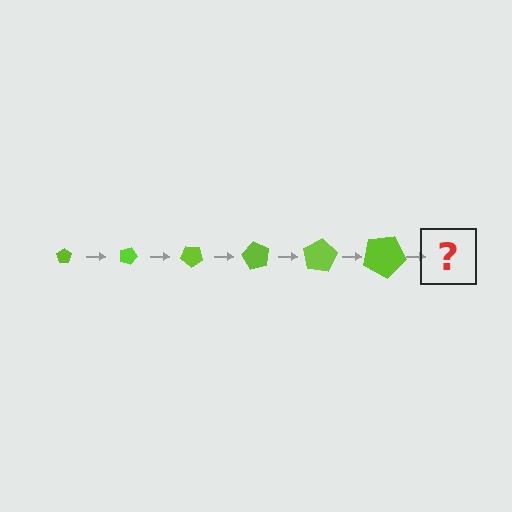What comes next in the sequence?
The next element should be a pentagon, larger than the previous one and rotated 120 degrees from the start.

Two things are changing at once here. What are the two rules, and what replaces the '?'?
The two rules are that the pentagon grows larger each step and it rotates 20 degrees each step. The '?' should be a pentagon, larger than the previous one and rotated 120 degrees from the start.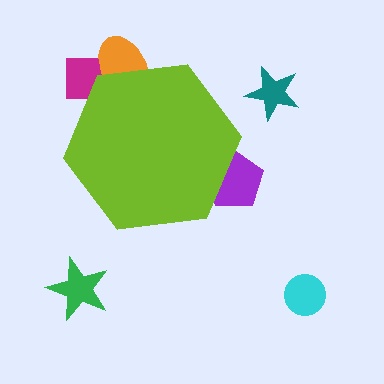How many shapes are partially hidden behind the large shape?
3 shapes are partially hidden.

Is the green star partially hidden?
No, the green star is fully visible.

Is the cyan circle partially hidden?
No, the cyan circle is fully visible.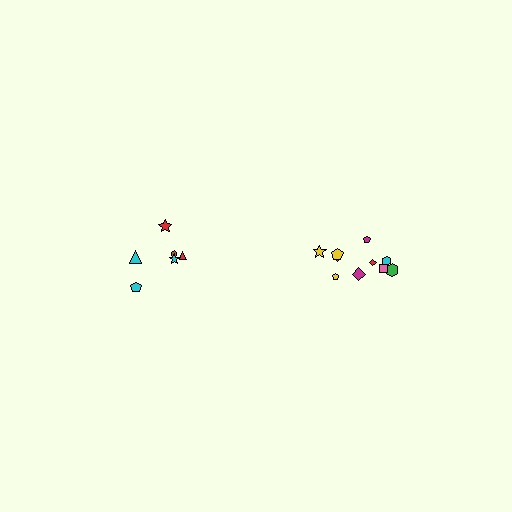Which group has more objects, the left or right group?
The right group.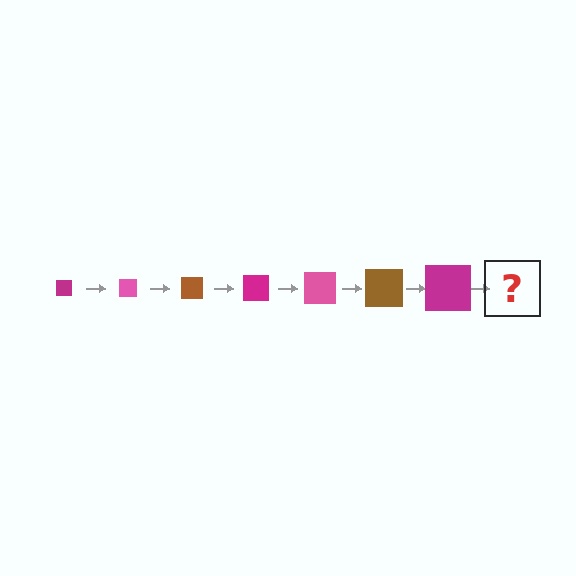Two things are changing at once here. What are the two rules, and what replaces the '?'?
The two rules are that the square grows larger each step and the color cycles through magenta, pink, and brown. The '?' should be a pink square, larger than the previous one.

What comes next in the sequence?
The next element should be a pink square, larger than the previous one.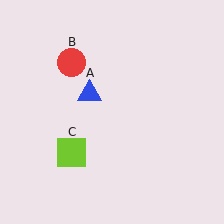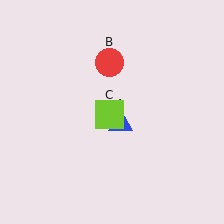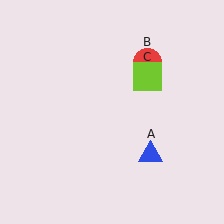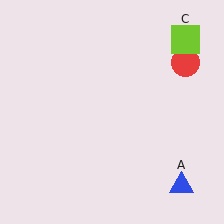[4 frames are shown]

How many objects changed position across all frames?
3 objects changed position: blue triangle (object A), red circle (object B), lime square (object C).